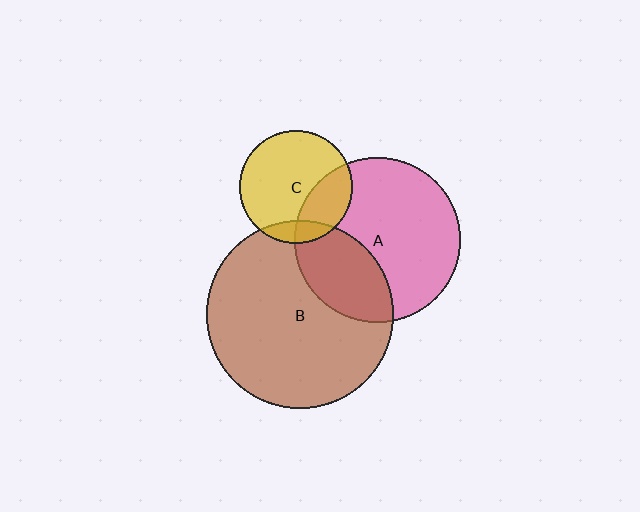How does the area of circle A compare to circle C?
Approximately 2.1 times.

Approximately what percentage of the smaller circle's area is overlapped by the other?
Approximately 10%.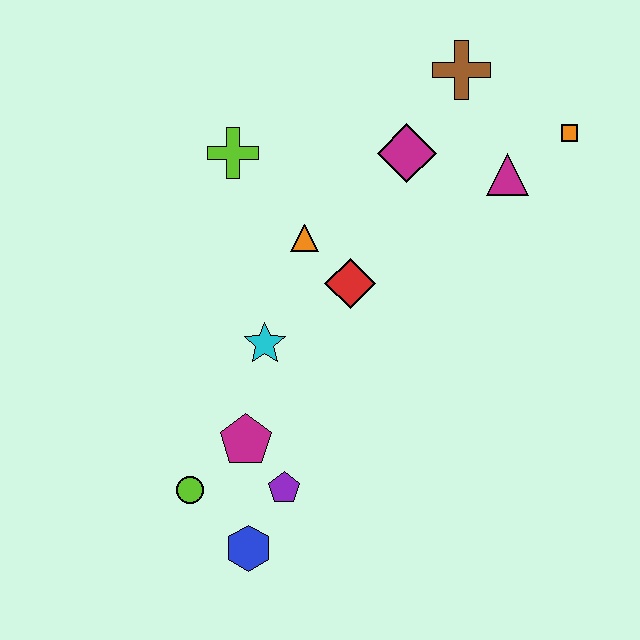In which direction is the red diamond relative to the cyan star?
The red diamond is to the right of the cyan star.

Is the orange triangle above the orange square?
No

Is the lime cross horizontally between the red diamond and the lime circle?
Yes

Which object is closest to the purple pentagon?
The magenta pentagon is closest to the purple pentagon.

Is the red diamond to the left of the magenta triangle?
Yes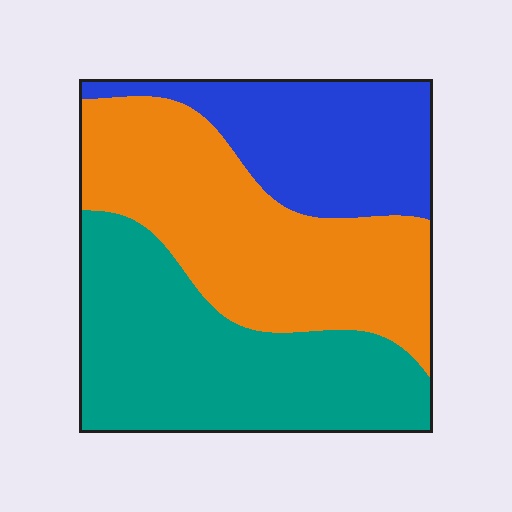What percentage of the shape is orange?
Orange takes up between a quarter and a half of the shape.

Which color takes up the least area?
Blue, at roughly 25%.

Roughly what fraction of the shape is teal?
Teal covers around 40% of the shape.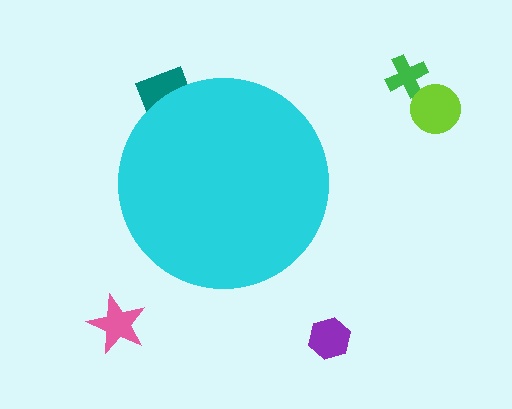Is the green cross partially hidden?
No, the green cross is fully visible.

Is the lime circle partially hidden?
No, the lime circle is fully visible.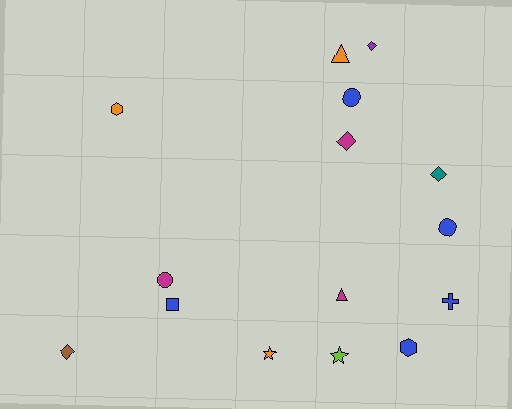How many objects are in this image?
There are 15 objects.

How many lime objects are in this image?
There is 1 lime object.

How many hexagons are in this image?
There are 2 hexagons.